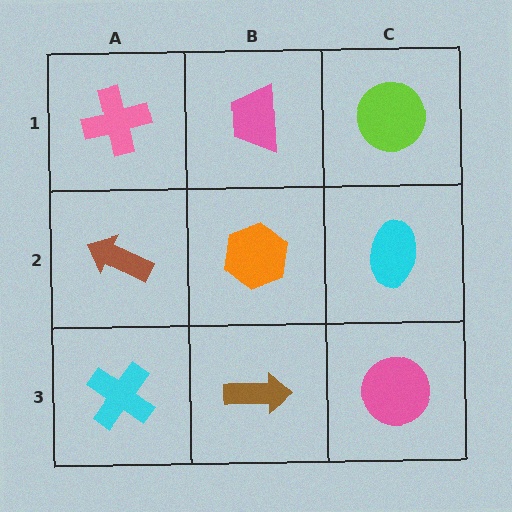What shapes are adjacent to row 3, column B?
An orange hexagon (row 2, column B), a cyan cross (row 3, column A), a pink circle (row 3, column C).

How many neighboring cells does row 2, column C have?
3.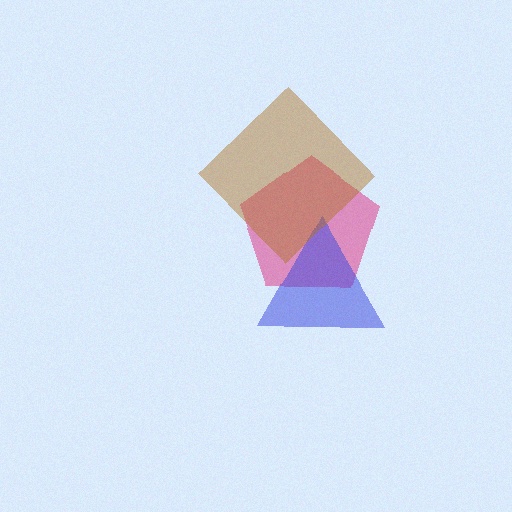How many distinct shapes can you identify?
There are 3 distinct shapes: a pink pentagon, a blue triangle, a brown diamond.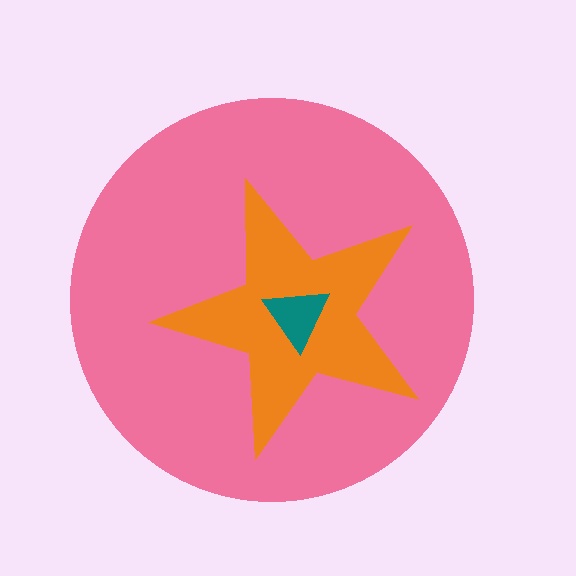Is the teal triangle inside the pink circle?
Yes.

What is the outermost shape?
The pink circle.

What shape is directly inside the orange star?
The teal triangle.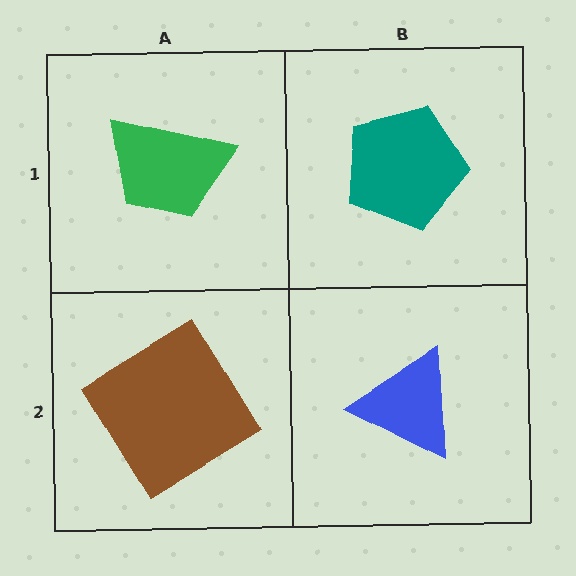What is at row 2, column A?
A brown diamond.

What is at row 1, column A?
A green trapezoid.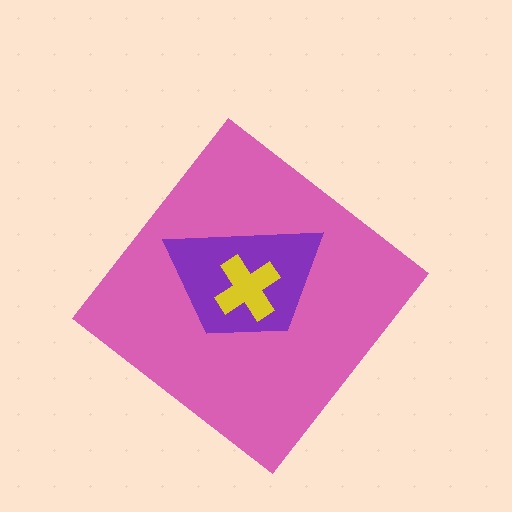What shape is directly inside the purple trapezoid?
The yellow cross.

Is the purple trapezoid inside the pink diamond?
Yes.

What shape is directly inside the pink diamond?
The purple trapezoid.